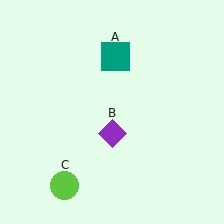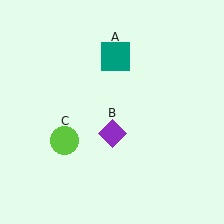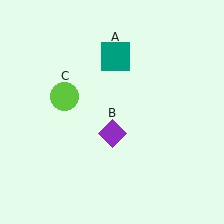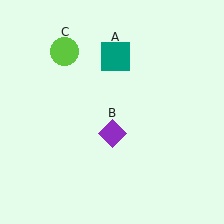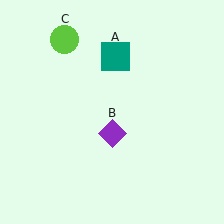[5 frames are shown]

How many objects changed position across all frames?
1 object changed position: lime circle (object C).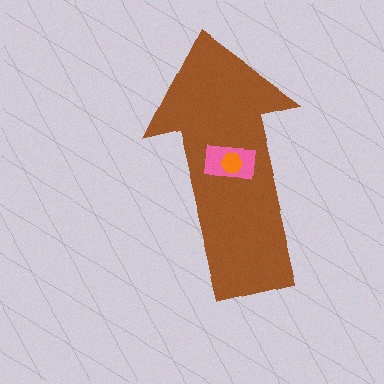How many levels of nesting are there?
3.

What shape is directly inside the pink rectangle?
The orange hexagon.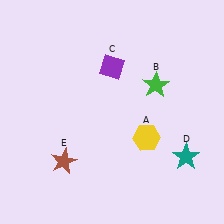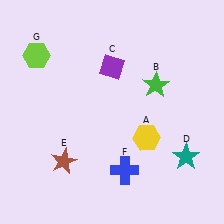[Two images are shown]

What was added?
A blue cross (F), a lime hexagon (G) were added in Image 2.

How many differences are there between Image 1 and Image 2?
There are 2 differences between the two images.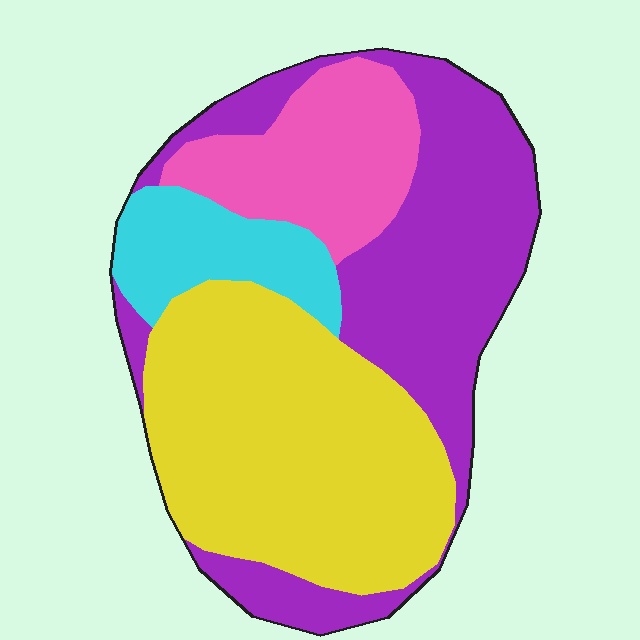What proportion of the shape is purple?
Purple takes up between a third and a half of the shape.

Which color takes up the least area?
Cyan, at roughly 10%.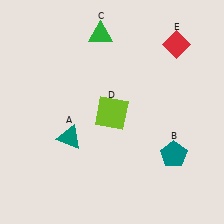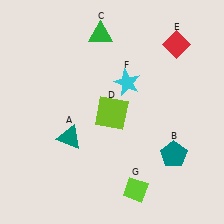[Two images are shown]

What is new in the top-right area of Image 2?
A cyan star (F) was added in the top-right area of Image 2.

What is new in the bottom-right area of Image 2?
A lime diamond (G) was added in the bottom-right area of Image 2.